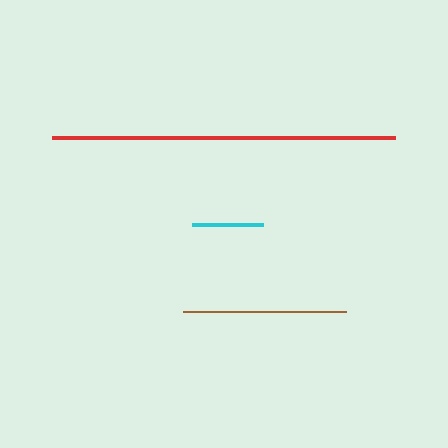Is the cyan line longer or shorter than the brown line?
The brown line is longer than the cyan line.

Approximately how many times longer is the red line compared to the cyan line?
The red line is approximately 4.9 times the length of the cyan line.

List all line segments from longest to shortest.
From longest to shortest: red, brown, cyan.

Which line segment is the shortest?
The cyan line is the shortest at approximately 71 pixels.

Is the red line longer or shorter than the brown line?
The red line is longer than the brown line.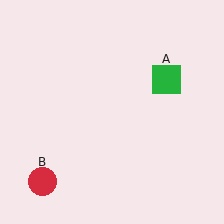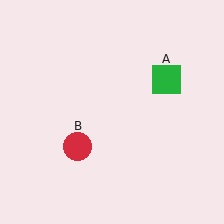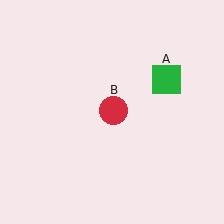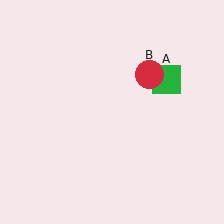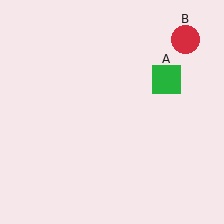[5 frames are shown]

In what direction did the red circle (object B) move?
The red circle (object B) moved up and to the right.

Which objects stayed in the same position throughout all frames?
Green square (object A) remained stationary.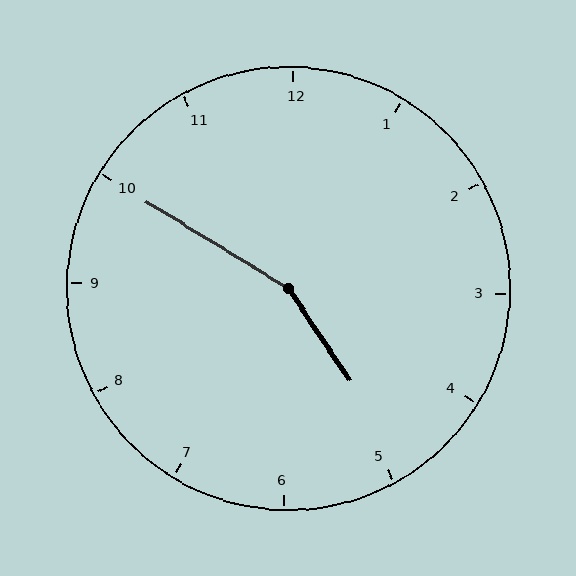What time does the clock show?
4:50.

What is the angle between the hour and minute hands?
Approximately 155 degrees.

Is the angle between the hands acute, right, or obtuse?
It is obtuse.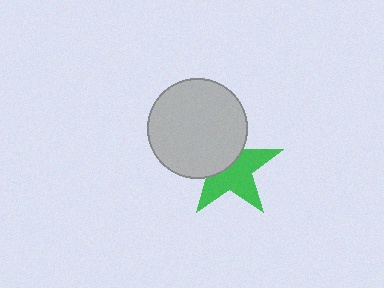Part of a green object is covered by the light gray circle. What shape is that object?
It is a star.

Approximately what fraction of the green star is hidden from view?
Roughly 42% of the green star is hidden behind the light gray circle.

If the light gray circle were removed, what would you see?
You would see the complete green star.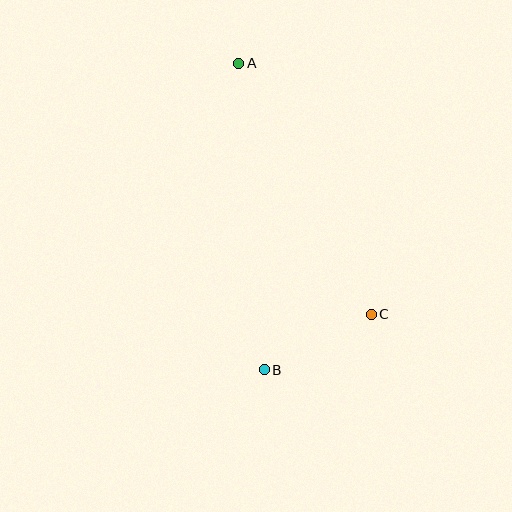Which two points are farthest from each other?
Points A and B are farthest from each other.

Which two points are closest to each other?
Points B and C are closest to each other.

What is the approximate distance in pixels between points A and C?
The distance between A and C is approximately 284 pixels.